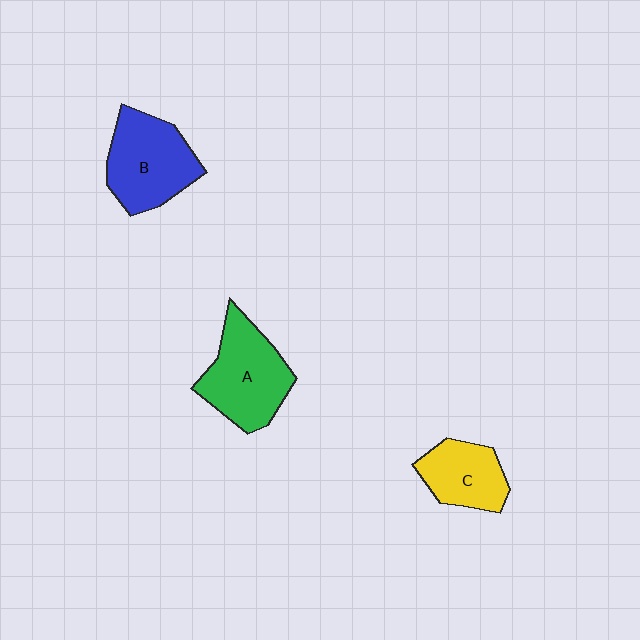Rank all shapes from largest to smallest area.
From largest to smallest: A (green), B (blue), C (yellow).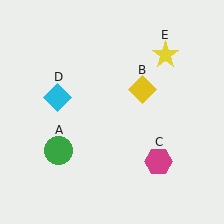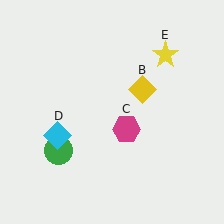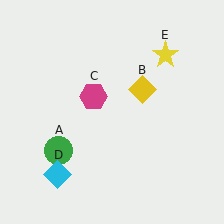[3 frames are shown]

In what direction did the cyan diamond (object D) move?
The cyan diamond (object D) moved down.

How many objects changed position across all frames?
2 objects changed position: magenta hexagon (object C), cyan diamond (object D).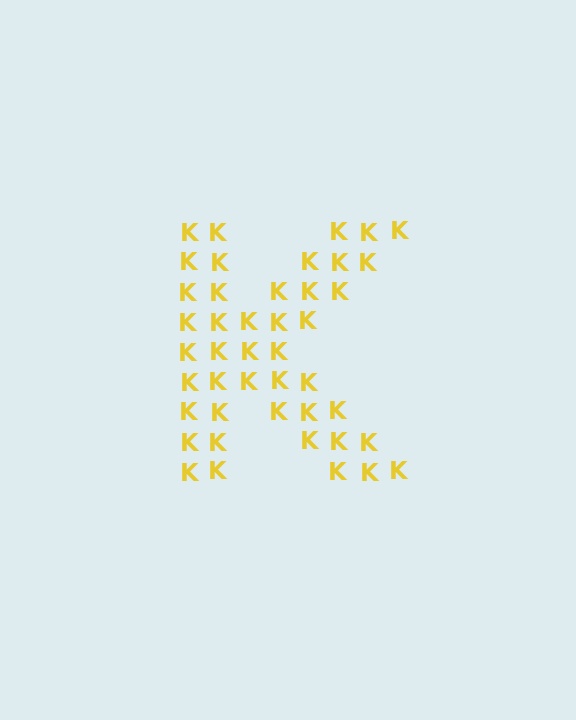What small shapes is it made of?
It is made of small letter K's.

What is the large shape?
The large shape is the letter K.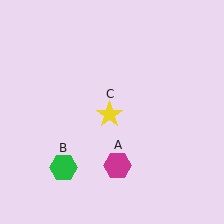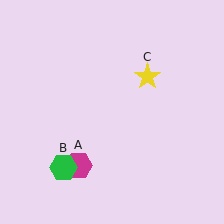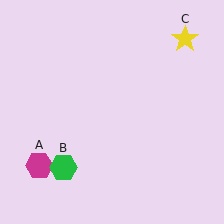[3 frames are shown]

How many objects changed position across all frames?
2 objects changed position: magenta hexagon (object A), yellow star (object C).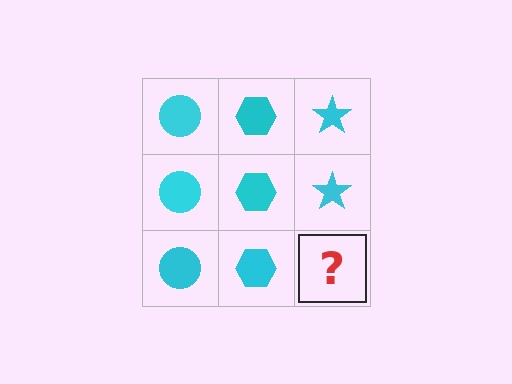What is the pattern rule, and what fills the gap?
The rule is that each column has a consistent shape. The gap should be filled with a cyan star.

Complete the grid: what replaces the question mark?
The question mark should be replaced with a cyan star.